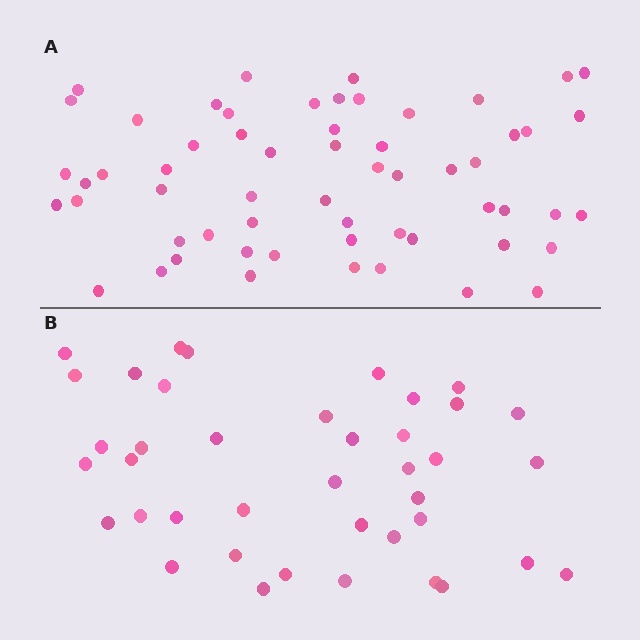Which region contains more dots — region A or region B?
Region A (the top region) has more dots.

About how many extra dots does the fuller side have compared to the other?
Region A has approximately 20 more dots than region B.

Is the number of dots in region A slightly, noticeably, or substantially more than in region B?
Region A has substantially more. The ratio is roughly 1.5 to 1.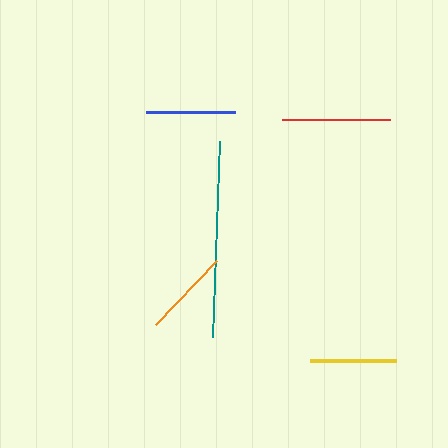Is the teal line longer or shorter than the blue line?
The teal line is longer than the blue line.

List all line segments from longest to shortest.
From longest to shortest: teal, red, orange, blue, yellow.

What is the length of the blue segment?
The blue segment is approximately 88 pixels long.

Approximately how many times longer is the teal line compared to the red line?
The teal line is approximately 1.8 times the length of the red line.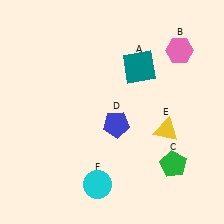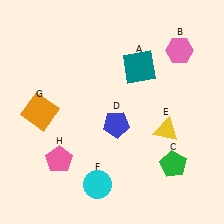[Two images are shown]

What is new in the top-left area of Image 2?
An orange square (G) was added in the top-left area of Image 2.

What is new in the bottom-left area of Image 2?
A pink pentagon (H) was added in the bottom-left area of Image 2.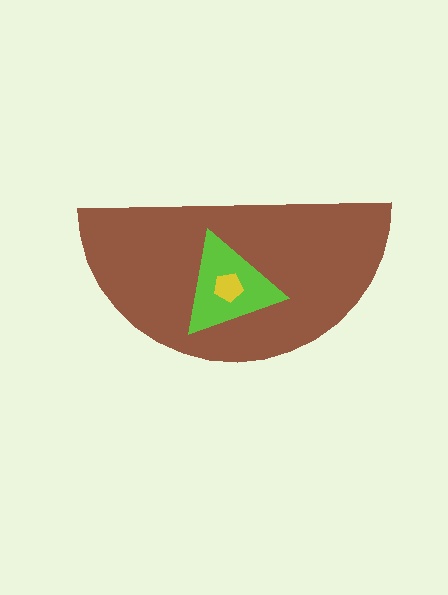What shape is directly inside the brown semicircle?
The lime triangle.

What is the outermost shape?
The brown semicircle.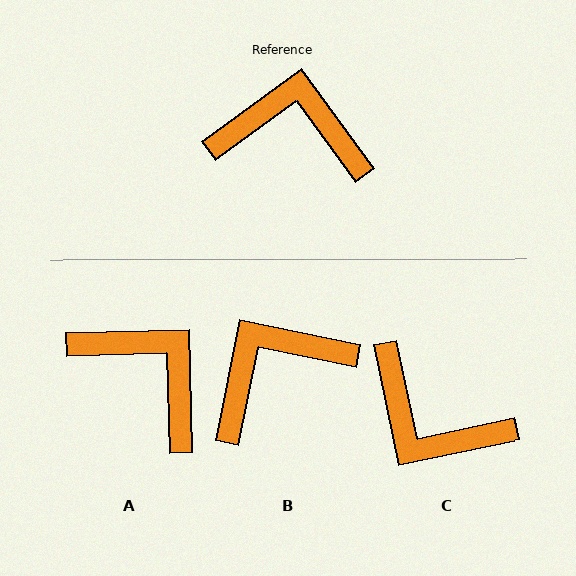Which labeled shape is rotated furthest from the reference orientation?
C, about 156 degrees away.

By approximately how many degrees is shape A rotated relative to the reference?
Approximately 34 degrees clockwise.